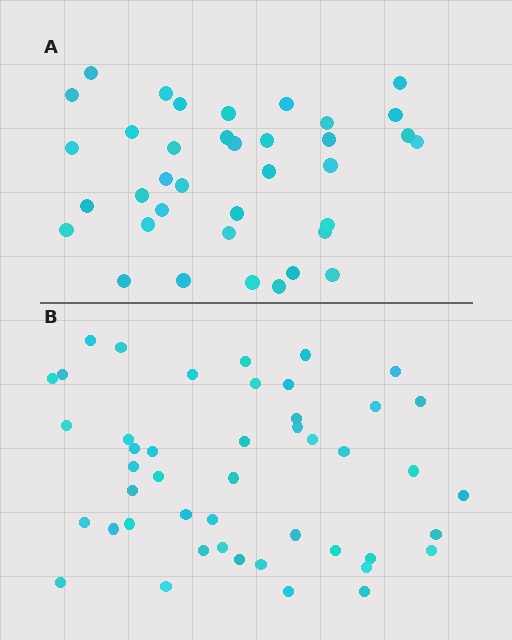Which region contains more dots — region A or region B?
Region B (the bottom region) has more dots.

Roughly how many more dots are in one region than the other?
Region B has roughly 8 or so more dots than region A.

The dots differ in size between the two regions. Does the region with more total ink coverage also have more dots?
No. Region A has more total ink coverage because its dots are larger, but region B actually contains more individual dots. Total area can be misleading — the number of items is what matters here.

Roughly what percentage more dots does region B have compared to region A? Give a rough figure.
About 25% more.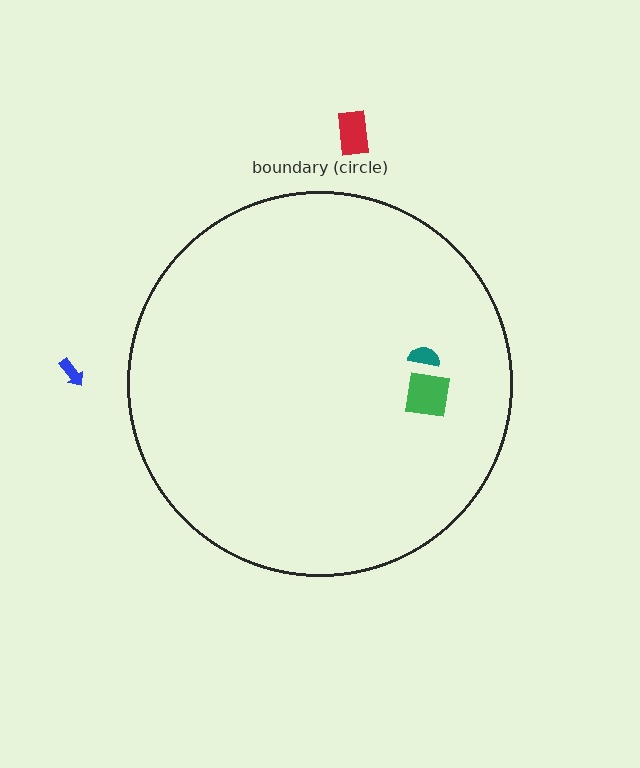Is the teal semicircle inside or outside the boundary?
Inside.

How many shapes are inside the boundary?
2 inside, 2 outside.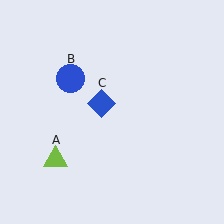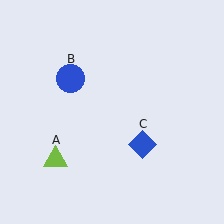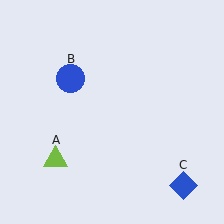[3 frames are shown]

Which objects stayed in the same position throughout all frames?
Lime triangle (object A) and blue circle (object B) remained stationary.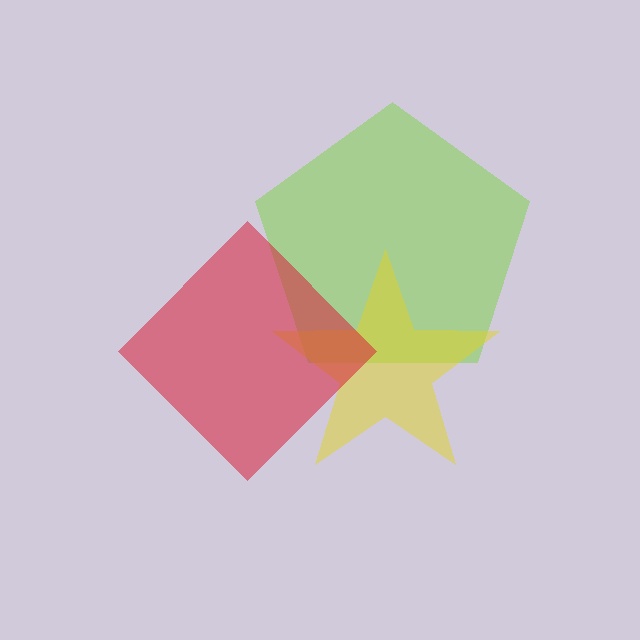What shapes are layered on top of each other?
The layered shapes are: a lime pentagon, a yellow star, a red diamond.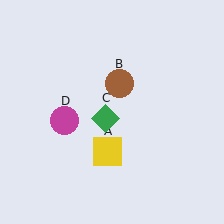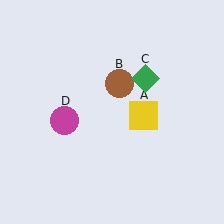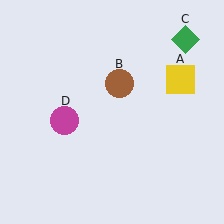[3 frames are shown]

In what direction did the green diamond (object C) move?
The green diamond (object C) moved up and to the right.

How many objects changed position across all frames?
2 objects changed position: yellow square (object A), green diamond (object C).